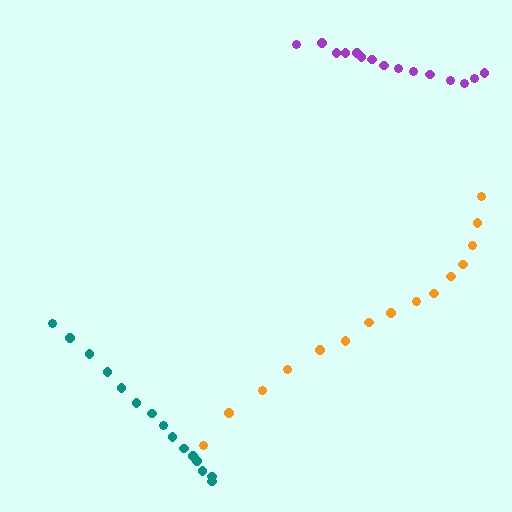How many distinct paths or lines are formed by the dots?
There are 3 distinct paths.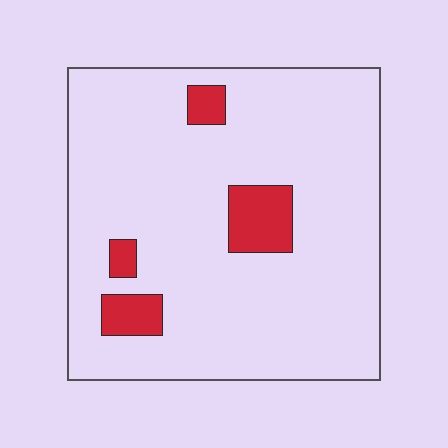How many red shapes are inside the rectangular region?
4.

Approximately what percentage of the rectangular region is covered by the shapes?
Approximately 10%.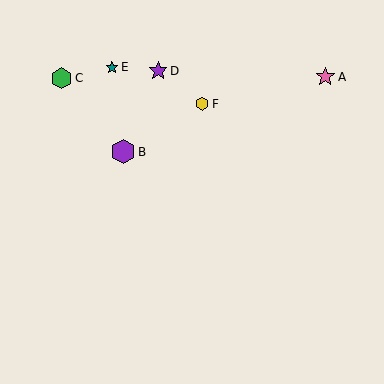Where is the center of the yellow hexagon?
The center of the yellow hexagon is at (202, 104).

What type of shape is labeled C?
Shape C is a green hexagon.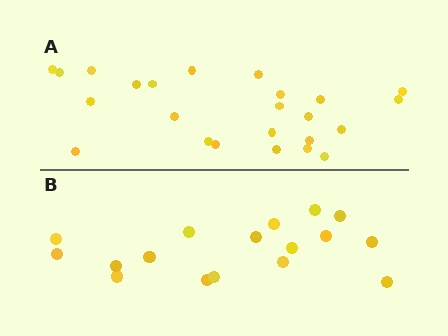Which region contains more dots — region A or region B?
Region A (the top region) has more dots.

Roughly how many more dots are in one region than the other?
Region A has roughly 8 or so more dots than region B.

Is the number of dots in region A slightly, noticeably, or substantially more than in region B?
Region A has noticeably more, but not dramatically so. The ratio is roughly 1.4 to 1.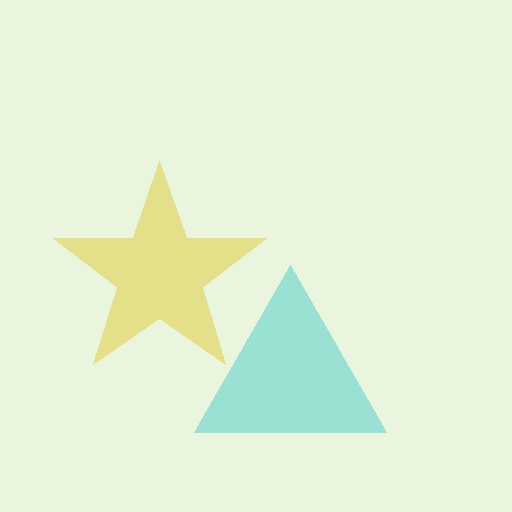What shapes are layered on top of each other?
The layered shapes are: a cyan triangle, a yellow star.